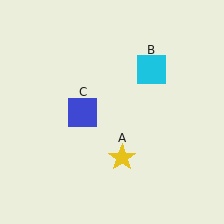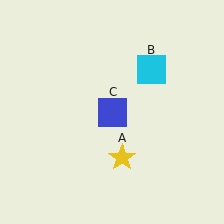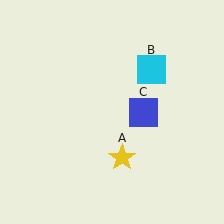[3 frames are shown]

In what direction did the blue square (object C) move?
The blue square (object C) moved right.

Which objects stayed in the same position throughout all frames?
Yellow star (object A) and cyan square (object B) remained stationary.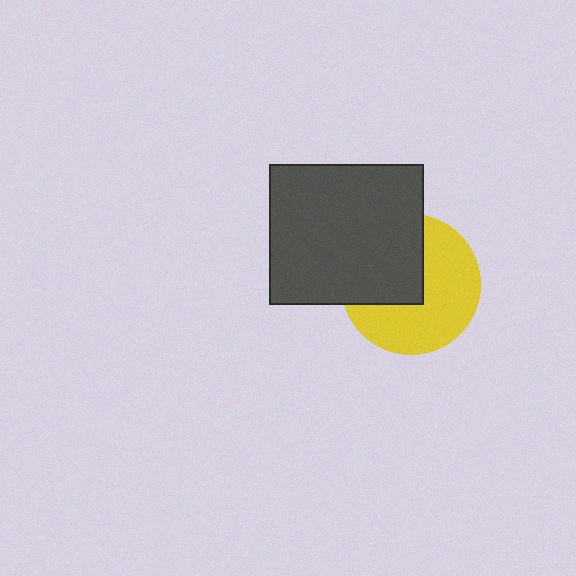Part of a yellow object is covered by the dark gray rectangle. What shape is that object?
It is a circle.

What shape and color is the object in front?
The object in front is a dark gray rectangle.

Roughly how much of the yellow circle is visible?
About half of it is visible (roughly 58%).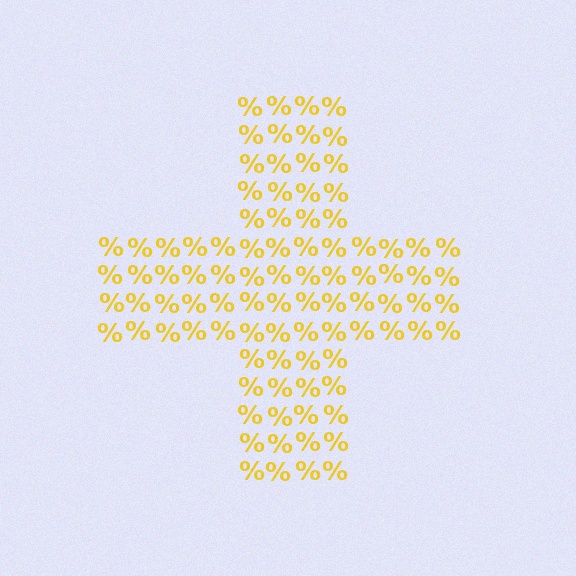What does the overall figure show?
The overall figure shows a cross.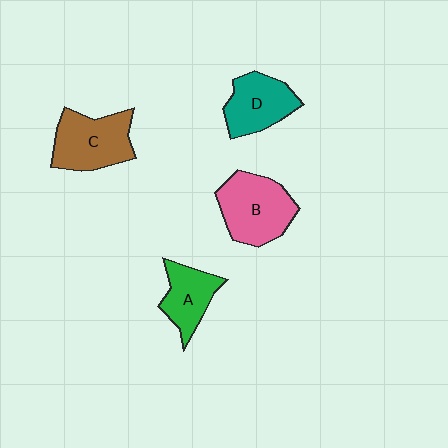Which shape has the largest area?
Shape B (pink).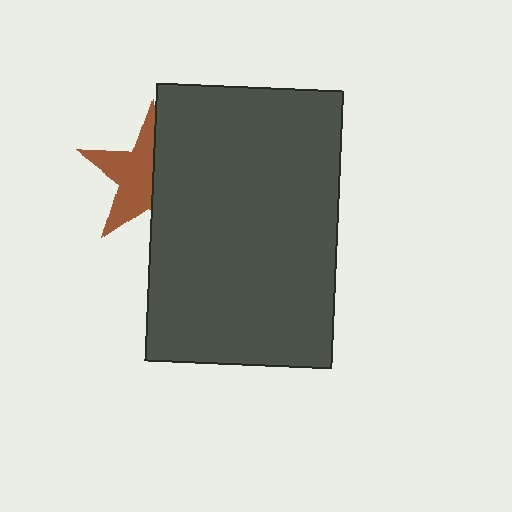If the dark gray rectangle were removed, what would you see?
You would see the complete brown star.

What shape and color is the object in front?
The object in front is a dark gray rectangle.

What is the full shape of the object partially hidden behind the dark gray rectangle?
The partially hidden object is a brown star.